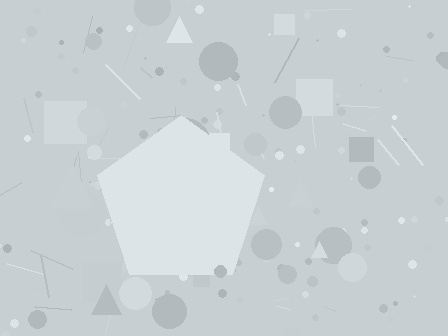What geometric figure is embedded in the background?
A pentagon is embedded in the background.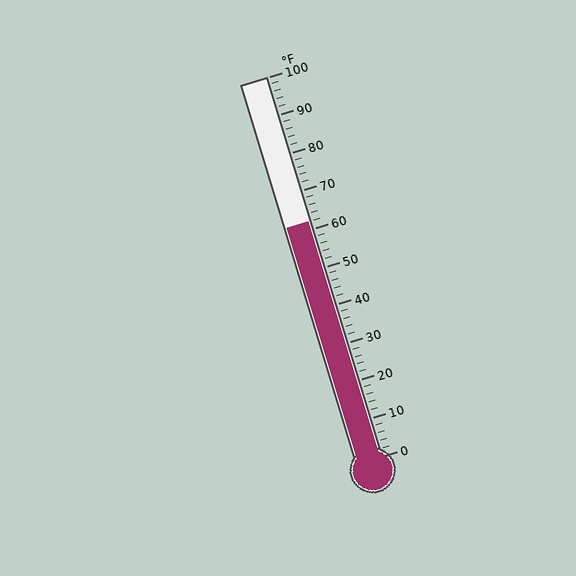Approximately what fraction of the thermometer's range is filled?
The thermometer is filled to approximately 60% of its range.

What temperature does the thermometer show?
The thermometer shows approximately 62°F.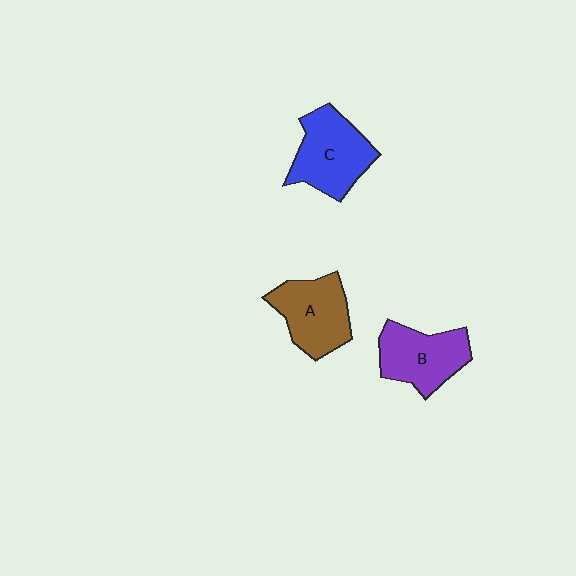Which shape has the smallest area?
Shape B (purple).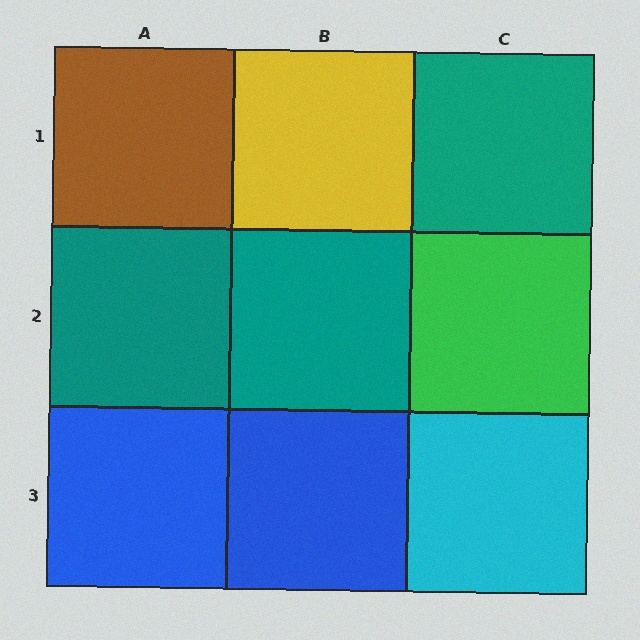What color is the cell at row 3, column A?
Blue.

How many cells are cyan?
1 cell is cyan.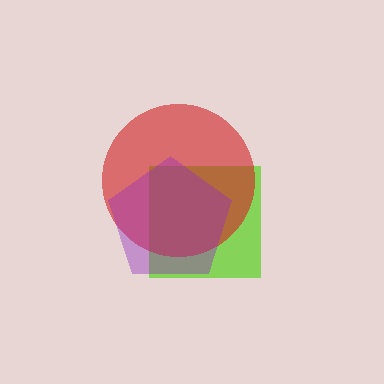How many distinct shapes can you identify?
There are 3 distinct shapes: a lime square, a red circle, a purple pentagon.